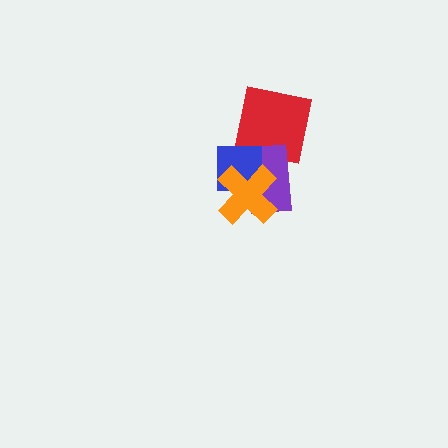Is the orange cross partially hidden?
No, no other shape covers it.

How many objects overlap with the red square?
2 objects overlap with the red square.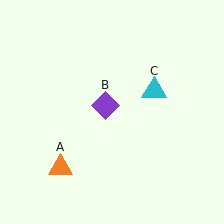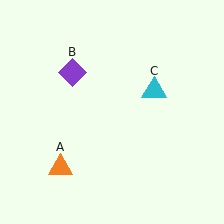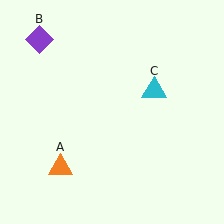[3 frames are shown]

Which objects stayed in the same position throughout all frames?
Orange triangle (object A) and cyan triangle (object C) remained stationary.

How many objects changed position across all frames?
1 object changed position: purple diamond (object B).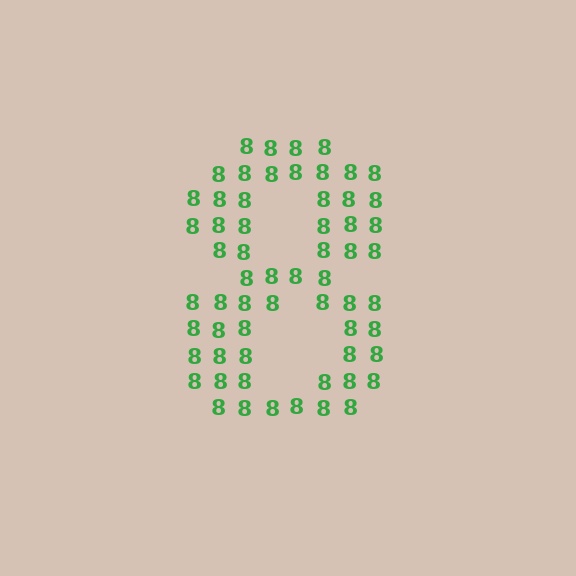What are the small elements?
The small elements are digit 8's.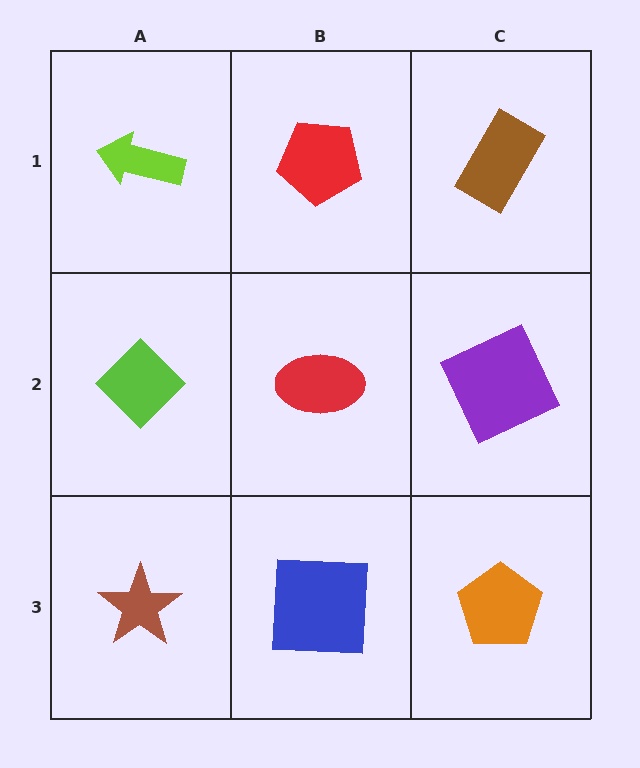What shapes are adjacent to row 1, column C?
A purple square (row 2, column C), a red pentagon (row 1, column B).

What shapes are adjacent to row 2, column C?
A brown rectangle (row 1, column C), an orange pentagon (row 3, column C), a red ellipse (row 2, column B).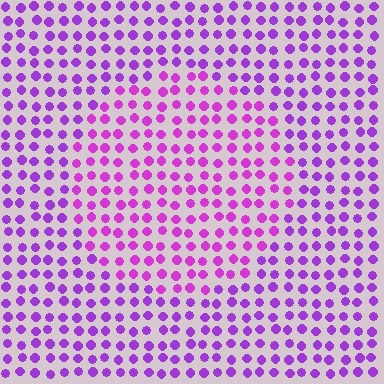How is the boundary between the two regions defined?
The boundary is defined purely by a slight shift in hue (about 21 degrees). Spacing, size, and orientation are identical on both sides.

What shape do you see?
I see a circle.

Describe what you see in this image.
The image is filled with small purple elements in a uniform arrangement. A circle-shaped region is visible where the elements are tinted to a slightly different hue, forming a subtle color boundary.